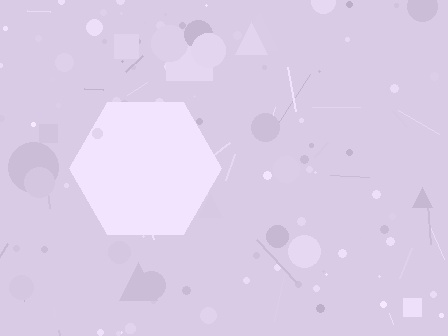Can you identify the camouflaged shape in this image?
The camouflaged shape is a hexagon.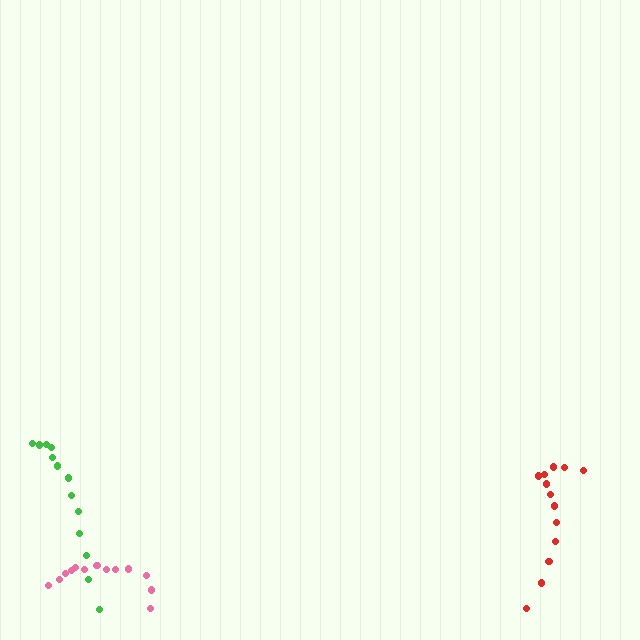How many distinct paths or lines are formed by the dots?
There are 3 distinct paths.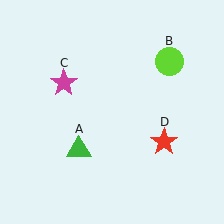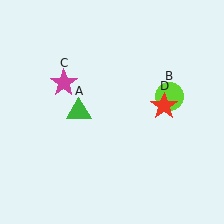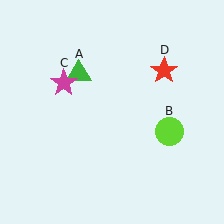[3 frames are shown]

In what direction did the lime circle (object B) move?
The lime circle (object B) moved down.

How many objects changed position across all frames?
3 objects changed position: green triangle (object A), lime circle (object B), red star (object D).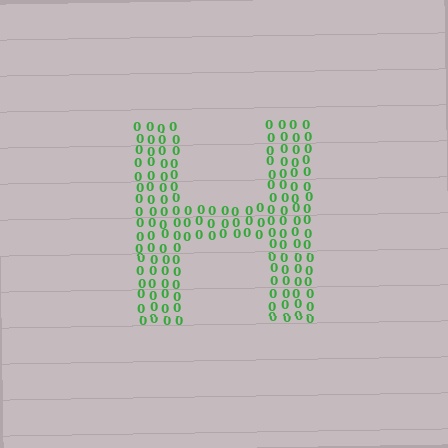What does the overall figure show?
The overall figure shows the letter H.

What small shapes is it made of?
It is made of small digit 0's.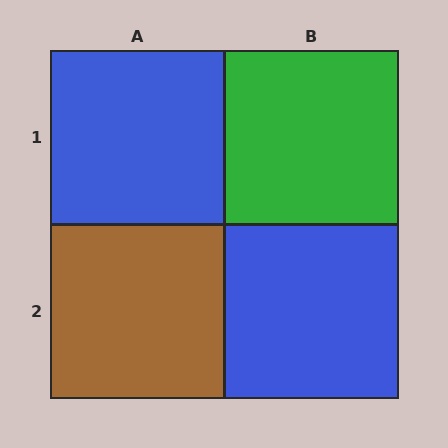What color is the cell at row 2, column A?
Brown.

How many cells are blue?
2 cells are blue.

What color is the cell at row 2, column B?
Blue.